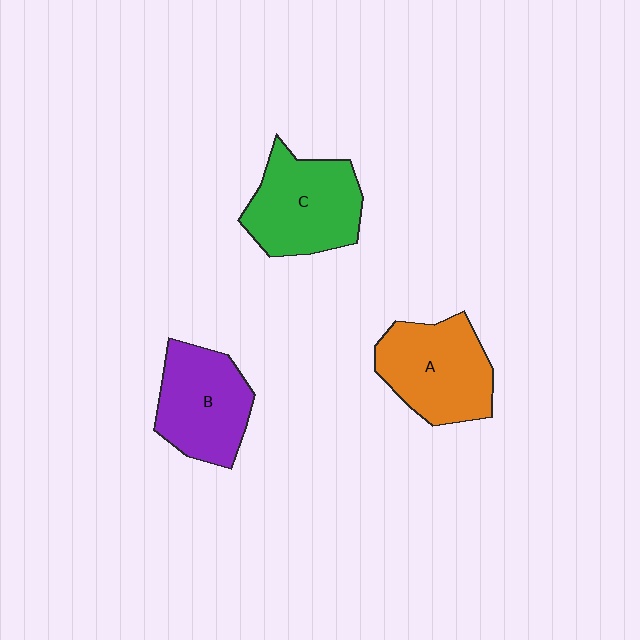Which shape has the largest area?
Shape C (green).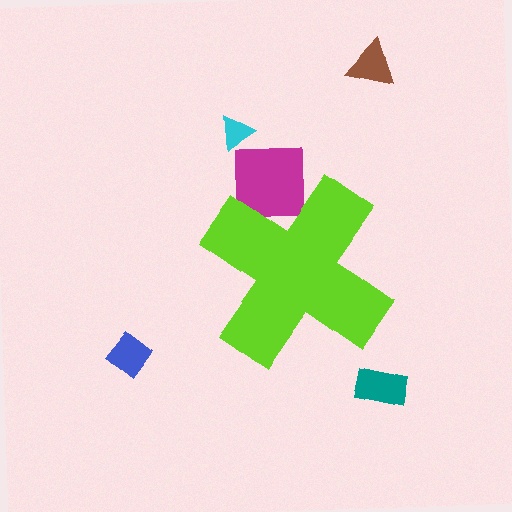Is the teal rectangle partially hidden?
No, the teal rectangle is fully visible.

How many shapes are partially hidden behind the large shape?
1 shape is partially hidden.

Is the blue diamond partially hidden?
No, the blue diamond is fully visible.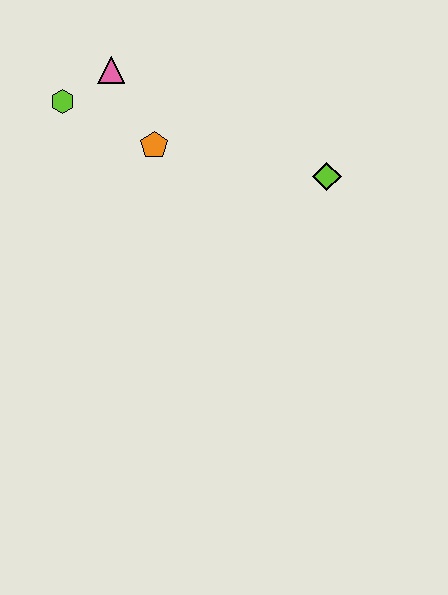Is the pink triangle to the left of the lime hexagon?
No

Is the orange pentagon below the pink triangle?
Yes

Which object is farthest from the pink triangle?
The lime diamond is farthest from the pink triangle.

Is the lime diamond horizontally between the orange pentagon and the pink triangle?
No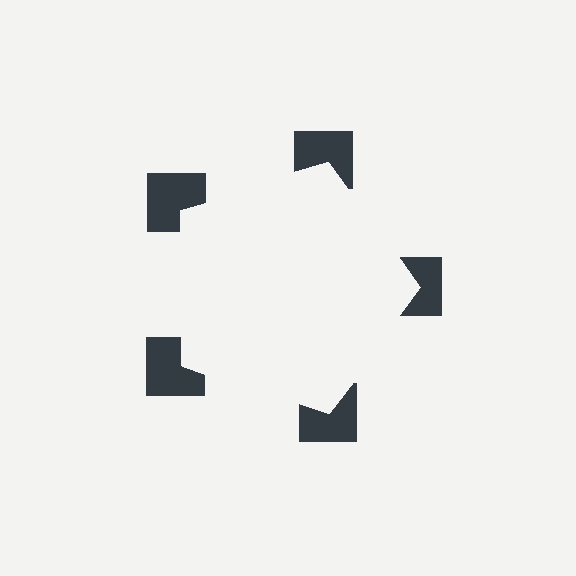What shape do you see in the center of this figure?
An illusory pentagon — its edges are inferred from the aligned wedge cuts in the notched squares, not physically drawn.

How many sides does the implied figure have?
5 sides.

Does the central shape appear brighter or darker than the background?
It typically appears slightly brighter than the background, even though no actual brightness change is drawn.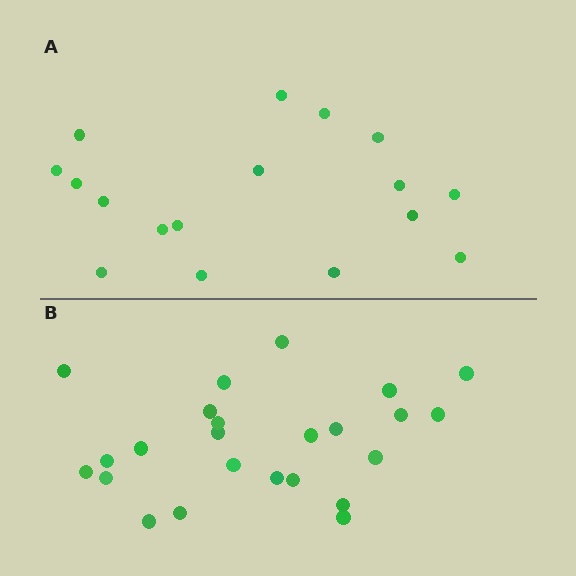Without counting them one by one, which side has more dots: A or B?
Region B (the bottom region) has more dots.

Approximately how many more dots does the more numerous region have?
Region B has roughly 8 or so more dots than region A.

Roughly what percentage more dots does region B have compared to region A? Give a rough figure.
About 40% more.